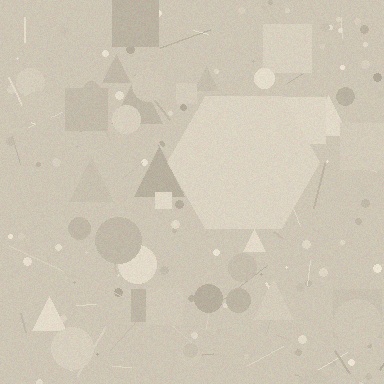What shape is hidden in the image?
A hexagon is hidden in the image.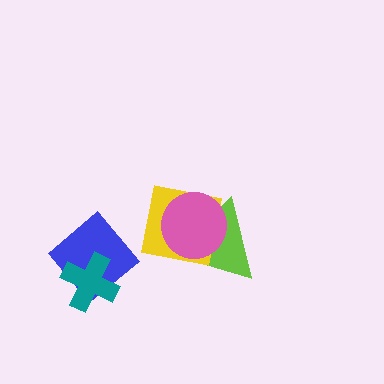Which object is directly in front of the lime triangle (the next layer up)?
The yellow square is directly in front of the lime triangle.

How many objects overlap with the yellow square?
2 objects overlap with the yellow square.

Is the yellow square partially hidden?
Yes, it is partially covered by another shape.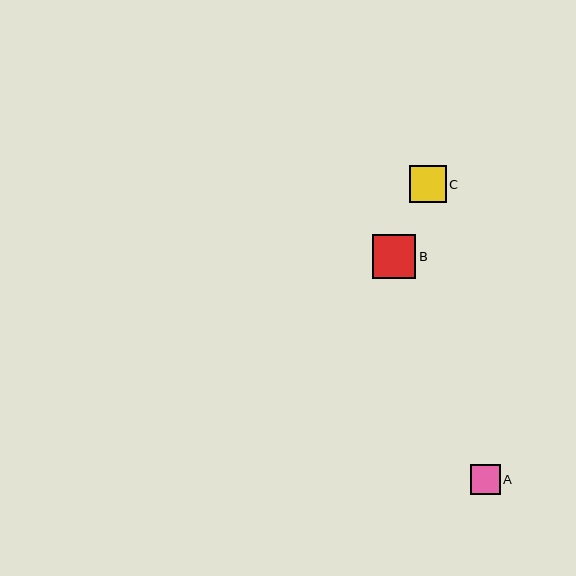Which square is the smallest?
Square A is the smallest with a size of approximately 30 pixels.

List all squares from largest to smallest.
From largest to smallest: B, C, A.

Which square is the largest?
Square B is the largest with a size of approximately 44 pixels.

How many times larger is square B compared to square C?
Square B is approximately 1.2 times the size of square C.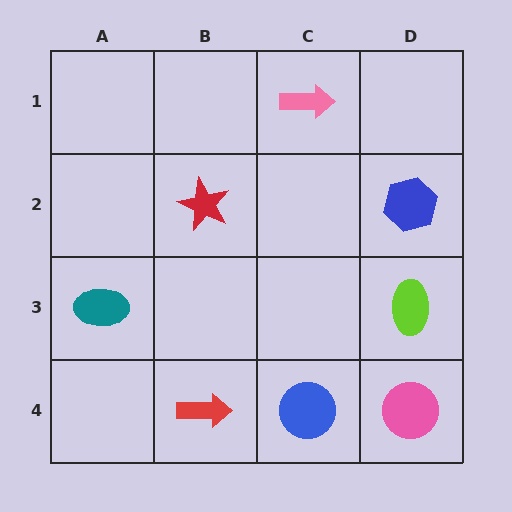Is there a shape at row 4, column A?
No, that cell is empty.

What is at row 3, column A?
A teal ellipse.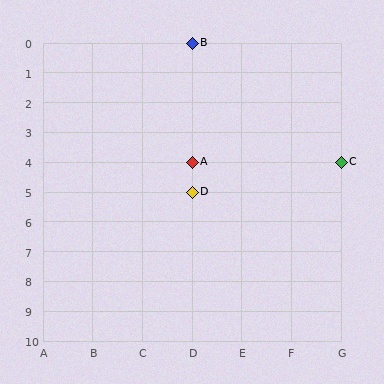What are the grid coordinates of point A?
Point A is at grid coordinates (D, 4).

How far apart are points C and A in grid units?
Points C and A are 3 columns apart.